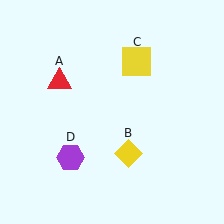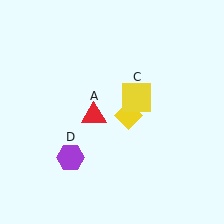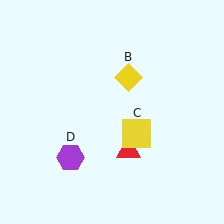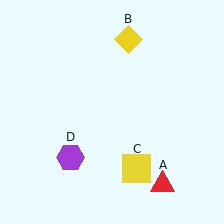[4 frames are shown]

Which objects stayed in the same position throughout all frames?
Purple hexagon (object D) remained stationary.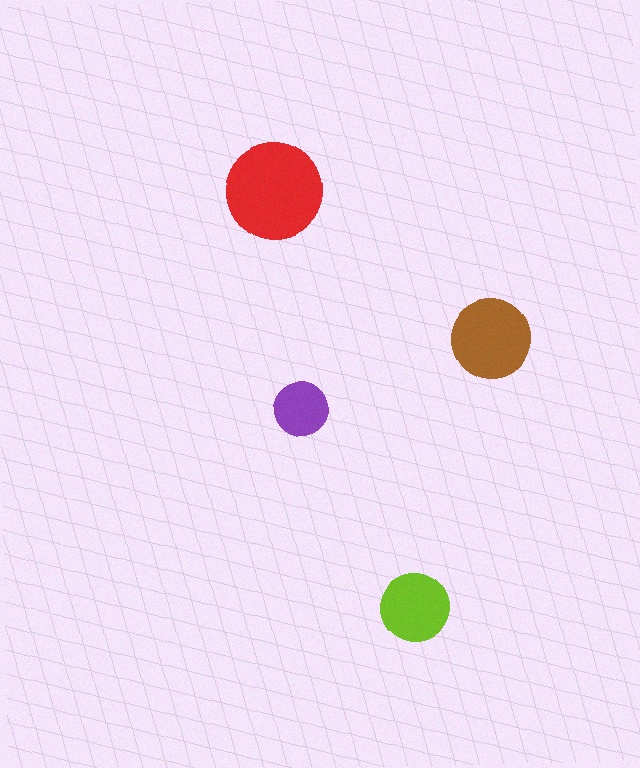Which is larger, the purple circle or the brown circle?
The brown one.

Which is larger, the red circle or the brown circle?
The red one.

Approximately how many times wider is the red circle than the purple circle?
About 2 times wider.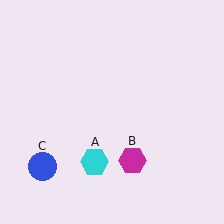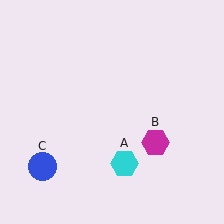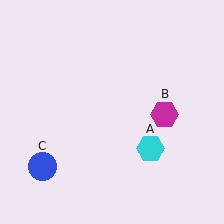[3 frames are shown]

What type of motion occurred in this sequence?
The cyan hexagon (object A), magenta hexagon (object B) rotated counterclockwise around the center of the scene.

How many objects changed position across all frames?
2 objects changed position: cyan hexagon (object A), magenta hexagon (object B).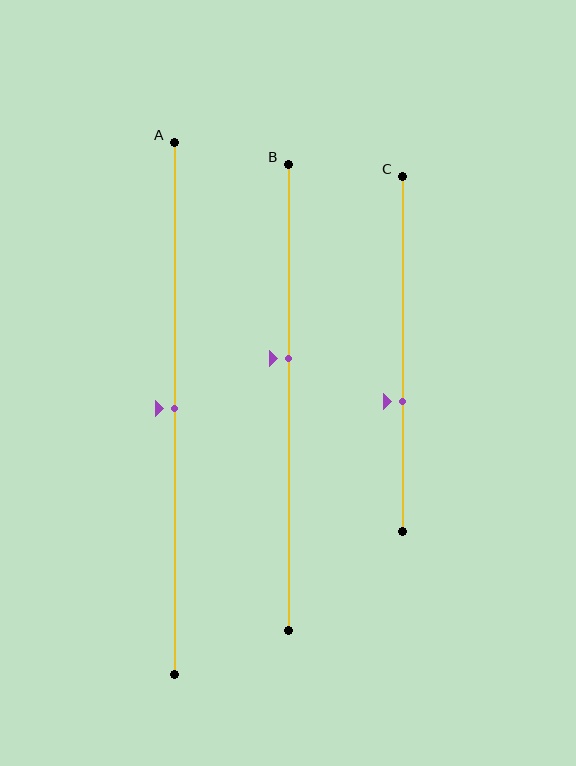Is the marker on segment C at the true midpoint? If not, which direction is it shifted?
No, the marker on segment C is shifted downward by about 14% of the segment length.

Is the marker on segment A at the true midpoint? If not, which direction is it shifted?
Yes, the marker on segment A is at the true midpoint.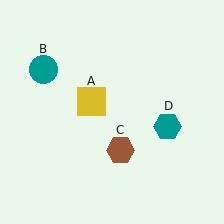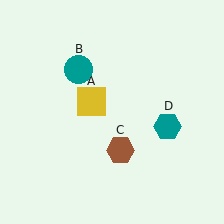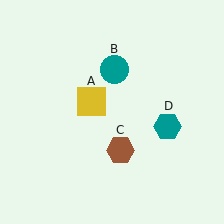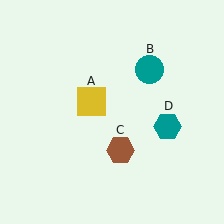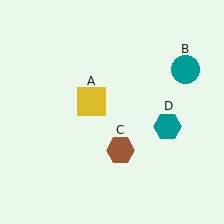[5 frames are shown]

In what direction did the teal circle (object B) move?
The teal circle (object B) moved right.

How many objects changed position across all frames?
1 object changed position: teal circle (object B).